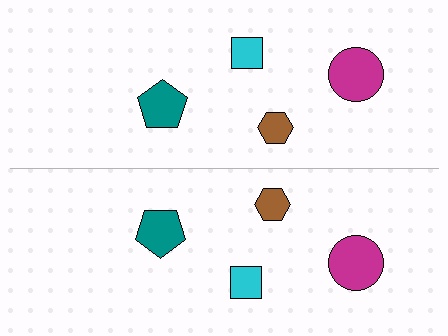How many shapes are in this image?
There are 8 shapes in this image.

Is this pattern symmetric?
Yes, this pattern has bilateral (reflection) symmetry.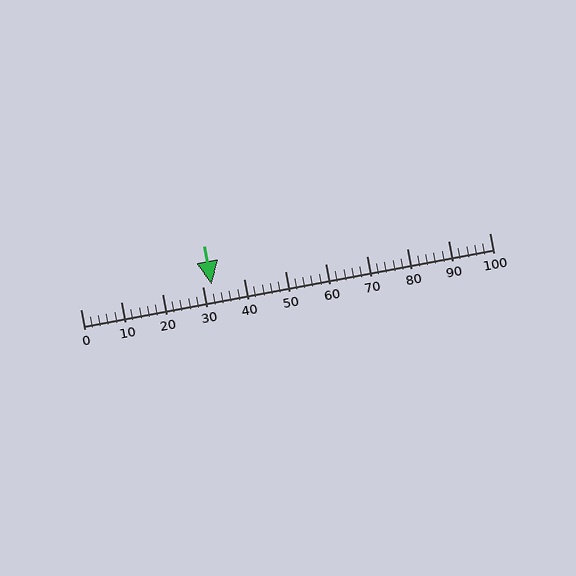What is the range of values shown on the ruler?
The ruler shows values from 0 to 100.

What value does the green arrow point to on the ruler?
The green arrow points to approximately 32.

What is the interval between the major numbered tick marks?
The major tick marks are spaced 10 units apart.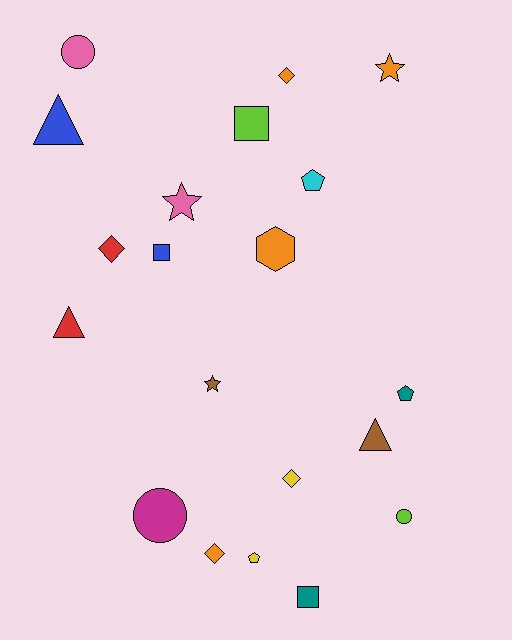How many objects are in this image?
There are 20 objects.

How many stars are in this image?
There are 3 stars.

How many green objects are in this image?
There are no green objects.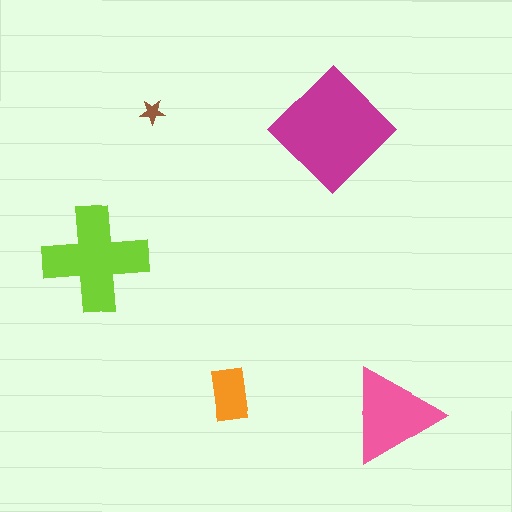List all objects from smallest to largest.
The brown star, the orange rectangle, the pink triangle, the lime cross, the magenta diamond.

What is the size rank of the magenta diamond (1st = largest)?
1st.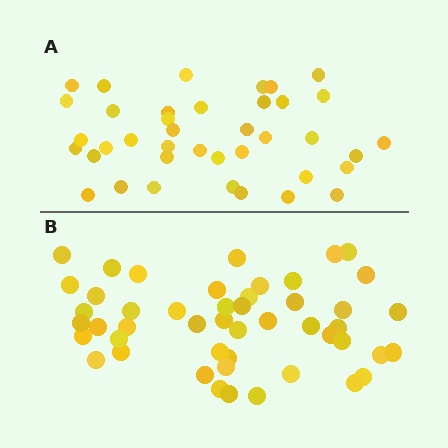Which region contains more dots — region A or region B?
Region B (the bottom region) has more dots.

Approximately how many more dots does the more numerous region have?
Region B has roughly 8 or so more dots than region A.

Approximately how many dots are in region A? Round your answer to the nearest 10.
About 40 dots. (The exact count is 39, which rounds to 40.)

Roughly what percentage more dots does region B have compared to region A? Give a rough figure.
About 25% more.